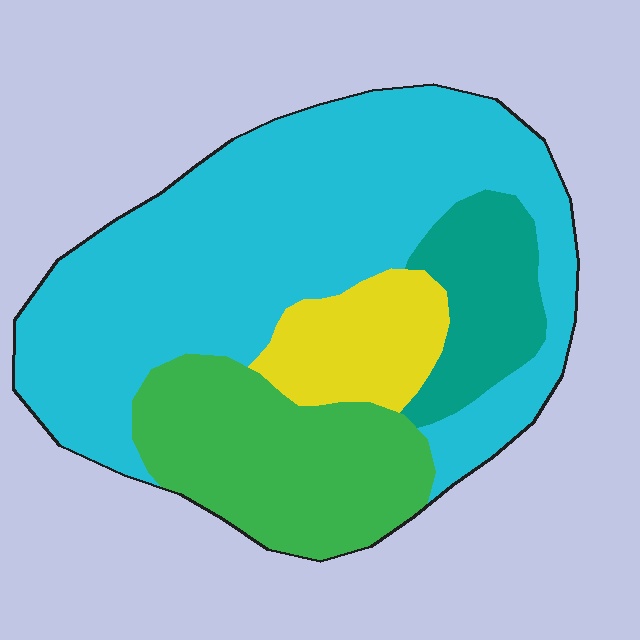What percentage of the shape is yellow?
Yellow takes up about one tenth (1/10) of the shape.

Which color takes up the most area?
Cyan, at roughly 55%.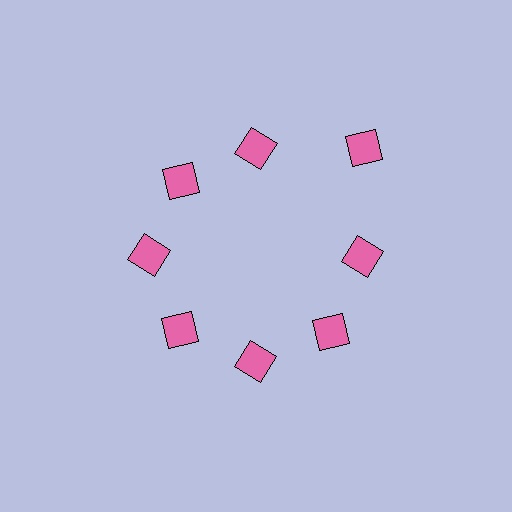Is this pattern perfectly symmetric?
No. The 8 pink diamonds are arranged in a ring, but one element near the 2 o'clock position is pushed outward from the center, breaking the 8-fold rotational symmetry.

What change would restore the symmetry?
The symmetry would be restored by moving it inward, back onto the ring so that all 8 diamonds sit at equal angles and equal distance from the center.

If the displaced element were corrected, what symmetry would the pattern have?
It would have 8-fold rotational symmetry — the pattern would map onto itself every 45 degrees.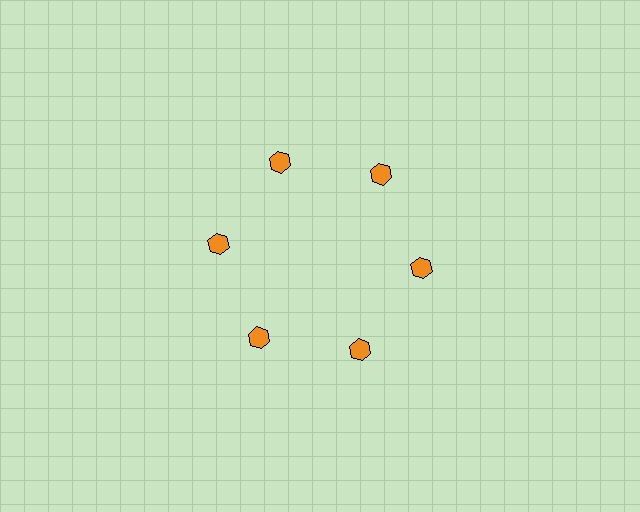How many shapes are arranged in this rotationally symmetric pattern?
There are 6 shapes, arranged in 6 groups of 1.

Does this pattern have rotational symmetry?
Yes, this pattern has 6-fold rotational symmetry. It looks the same after rotating 60 degrees around the center.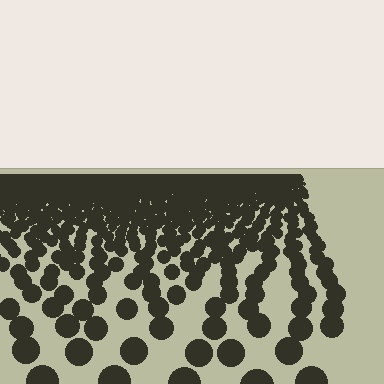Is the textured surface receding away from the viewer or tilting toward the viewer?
The surface is receding away from the viewer. Texture elements get smaller and denser toward the top.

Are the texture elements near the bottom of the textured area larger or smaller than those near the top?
Larger. Near the bottom, elements are closer to the viewer and appear at a bigger on-screen size.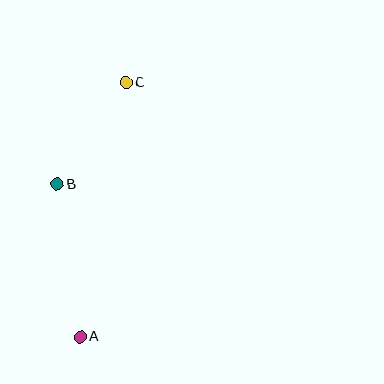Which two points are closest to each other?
Points B and C are closest to each other.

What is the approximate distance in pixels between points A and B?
The distance between A and B is approximately 154 pixels.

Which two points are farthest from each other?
Points A and C are farthest from each other.